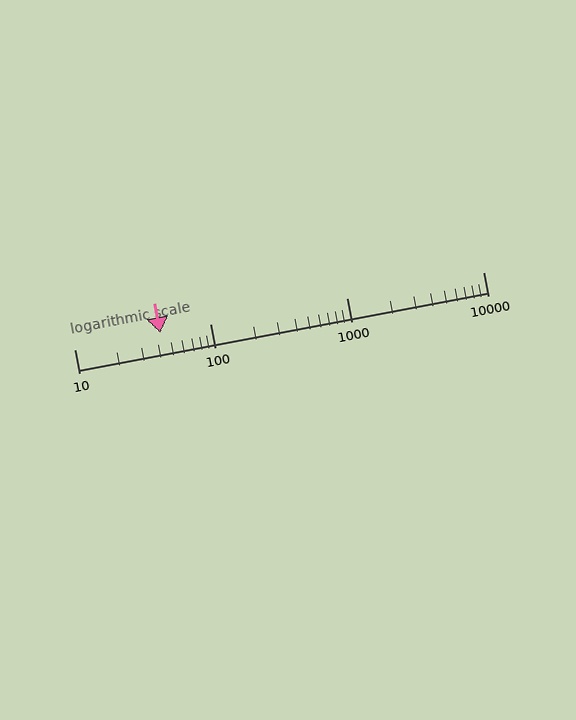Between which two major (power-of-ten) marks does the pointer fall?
The pointer is between 10 and 100.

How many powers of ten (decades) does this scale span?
The scale spans 3 decades, from 10 to 10000.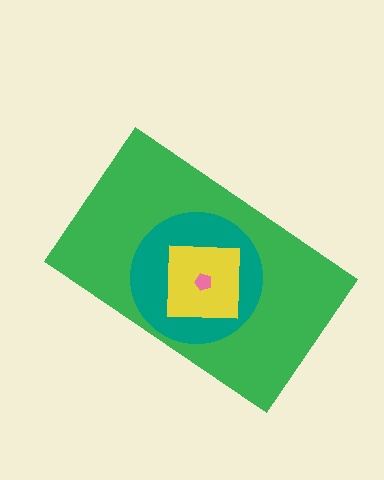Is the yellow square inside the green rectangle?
Yes.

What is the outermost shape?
The green rectangle.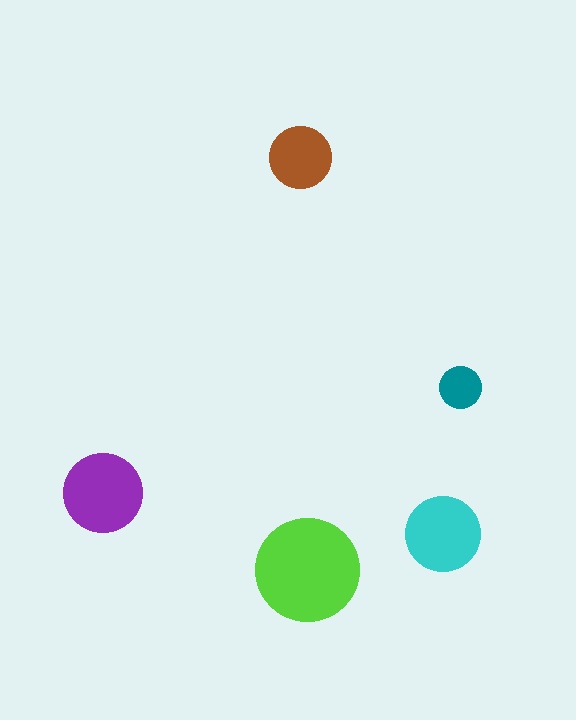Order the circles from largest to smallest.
the lime one, the purple one, the cyan one, the brown one, the teal one.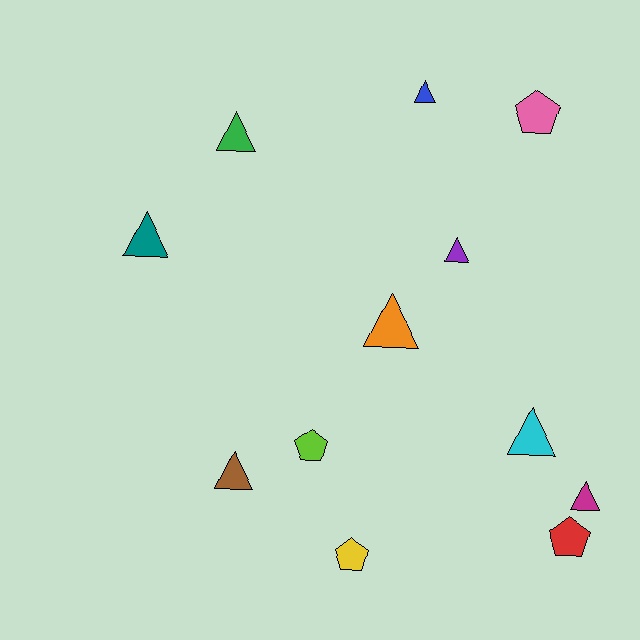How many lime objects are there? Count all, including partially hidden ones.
There is 1 lime object.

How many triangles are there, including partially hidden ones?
There are 8 triangles.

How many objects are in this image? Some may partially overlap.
There are 12 objects.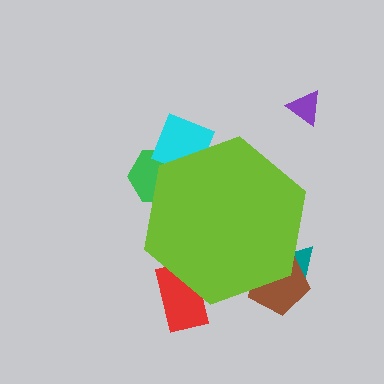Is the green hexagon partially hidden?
Yes, the green hexagon is partially hidden behind the lime hexagon.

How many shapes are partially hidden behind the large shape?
5 shapes are partially hidden.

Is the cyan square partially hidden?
Yes, the cyan square is partially hidden behind the lime hexagon.